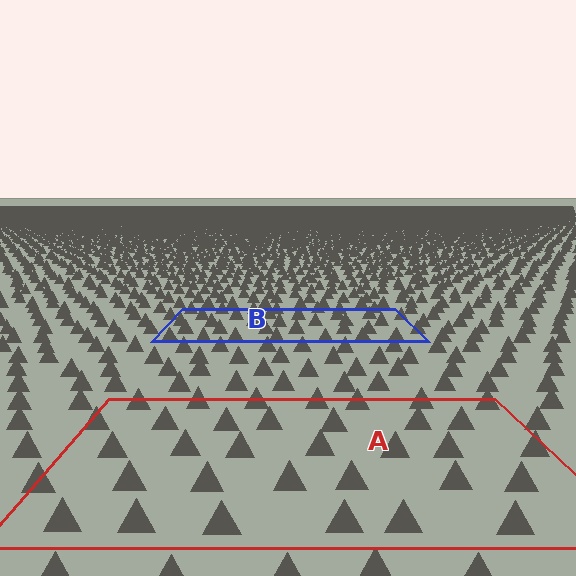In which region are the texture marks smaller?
The texture marks are smaller in region B, because it is farther away.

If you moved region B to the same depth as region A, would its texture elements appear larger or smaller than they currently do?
They would appear larger. At a closer depth, the same texture elements are projected at a bigger on-screen size.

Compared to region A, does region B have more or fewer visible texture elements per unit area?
Region B has more texture elements per unit area — they are packed more densely because it is farther away.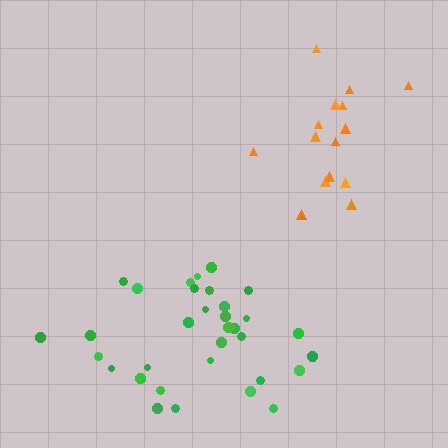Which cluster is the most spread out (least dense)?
Orange.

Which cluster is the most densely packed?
Green.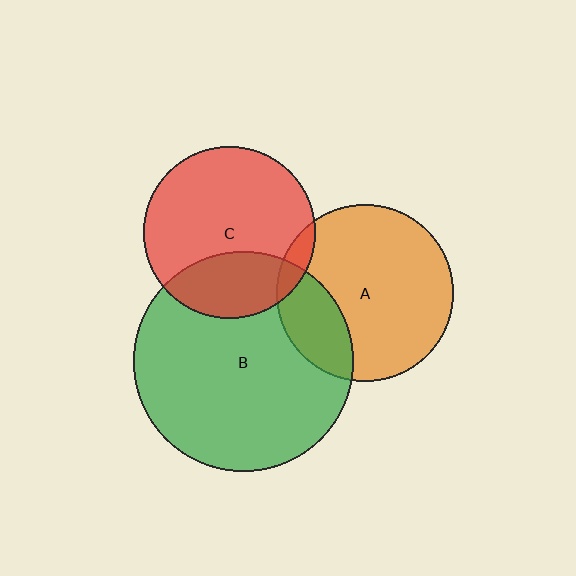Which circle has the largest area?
Circle B (green).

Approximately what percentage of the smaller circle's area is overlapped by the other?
Approximately 5%.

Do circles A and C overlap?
Yes.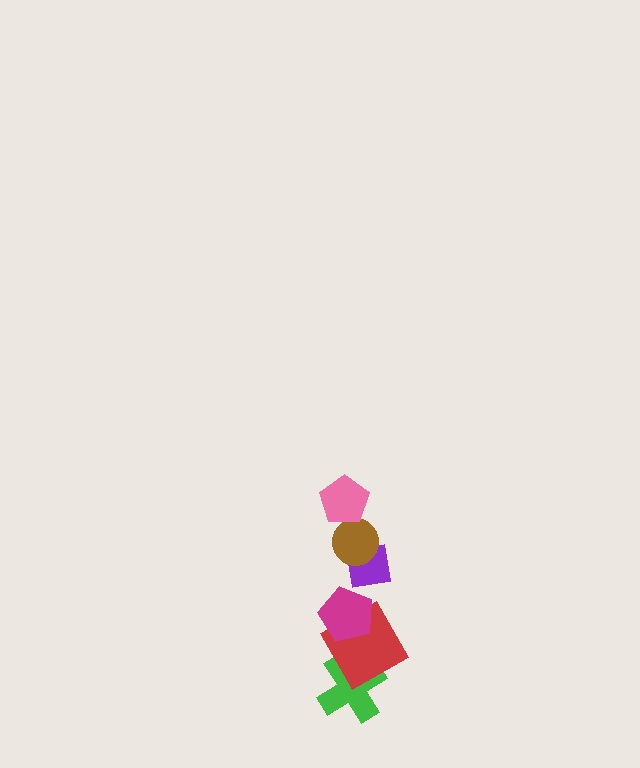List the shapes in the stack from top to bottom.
From top to bottom: the pink pentagon, the brown circle, the purple square, the magenta pentagon, the red diamond, the green cross.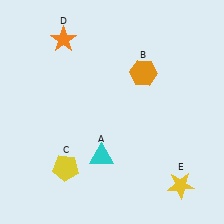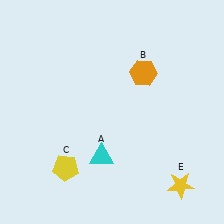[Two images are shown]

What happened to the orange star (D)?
The orange star (D) was removed in Image 2. It was in the top-left area of Image 1.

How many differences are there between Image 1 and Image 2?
There is 1 difference between the two images.